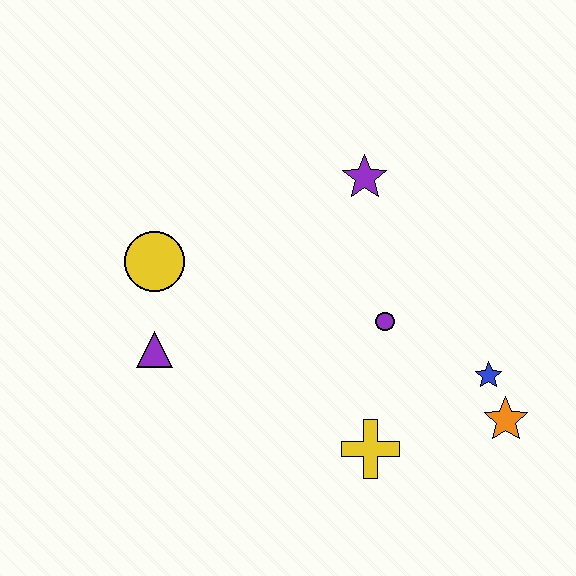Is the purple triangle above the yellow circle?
No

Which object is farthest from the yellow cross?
The yellow circle is farthest from the yellow cross.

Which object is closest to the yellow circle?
The purple triangle is closest to the yellow circle.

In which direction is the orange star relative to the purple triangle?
The orange star is to the right of the purple triangle.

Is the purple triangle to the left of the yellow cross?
Yes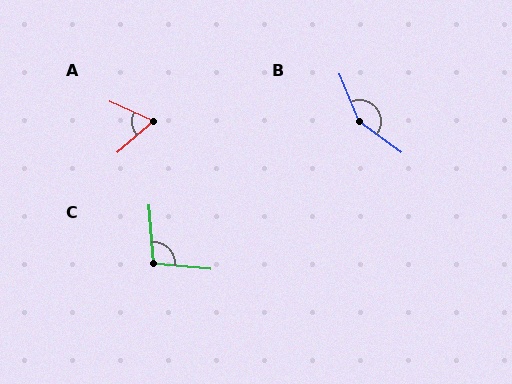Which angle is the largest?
B, at approximately 148 degrees.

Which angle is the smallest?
A, at approximately 65 degrees.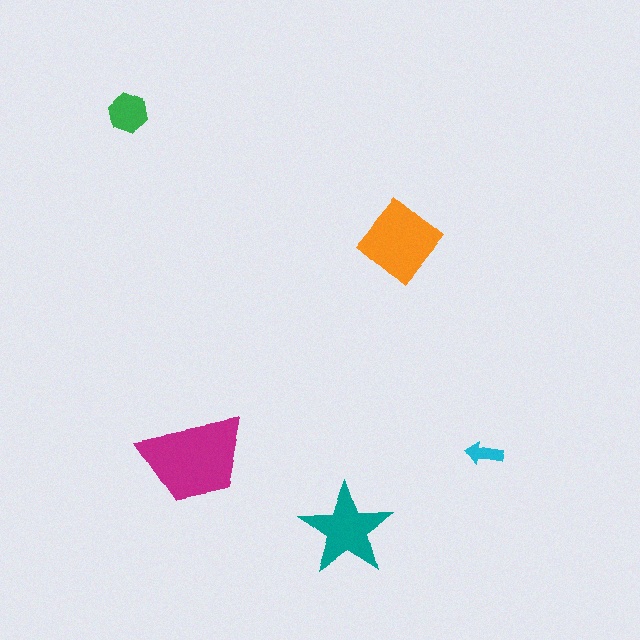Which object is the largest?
The magenta trapezoid.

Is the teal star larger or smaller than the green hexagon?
Larger.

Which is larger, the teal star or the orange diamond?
The orange diamond.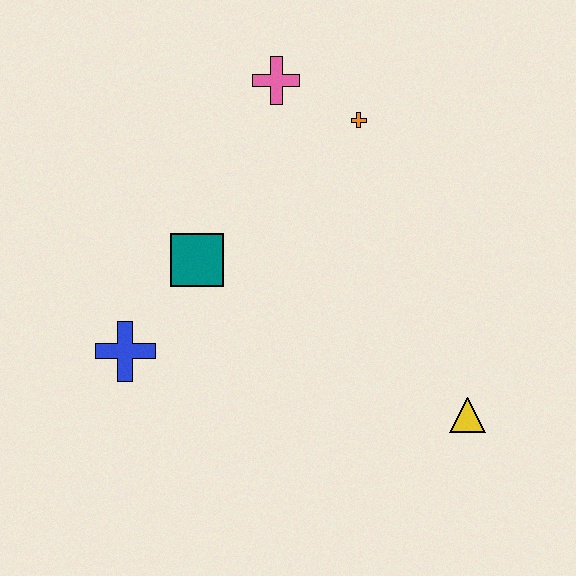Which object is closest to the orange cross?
The pink cross is closest to the orange cross.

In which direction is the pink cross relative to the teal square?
The pink cross is above the teal square.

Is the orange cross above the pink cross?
No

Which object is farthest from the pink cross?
The yellow triangle is farthest from the pink cross.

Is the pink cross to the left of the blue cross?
No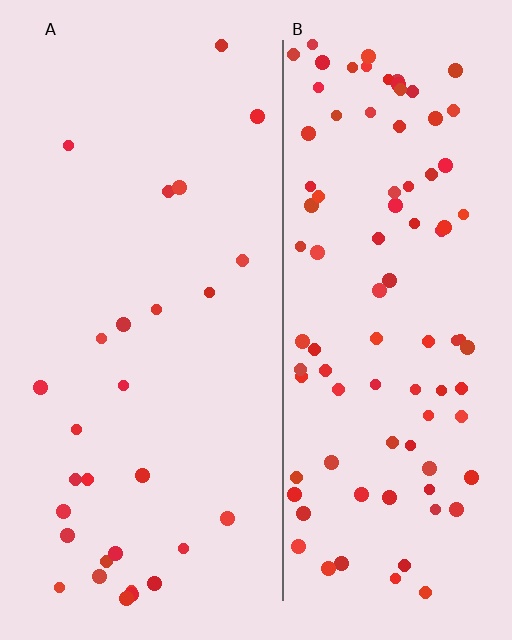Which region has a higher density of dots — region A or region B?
B (the right).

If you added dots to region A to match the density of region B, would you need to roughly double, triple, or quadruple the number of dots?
Approximately triple.